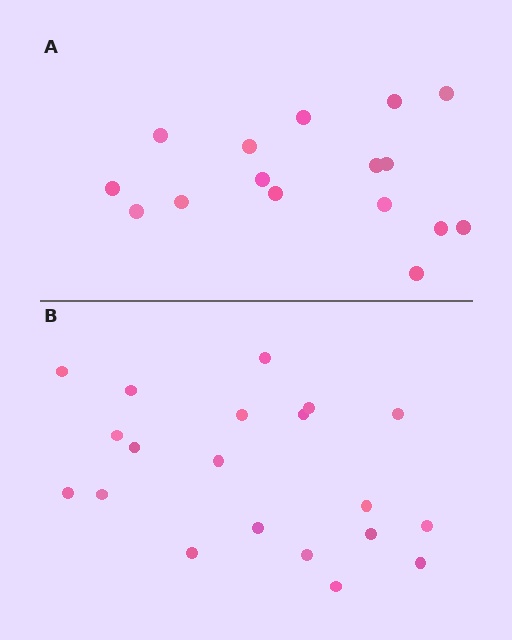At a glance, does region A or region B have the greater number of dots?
Region B (the bottom region) has more dots.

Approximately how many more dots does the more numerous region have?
Region B has about 4 more dots than region A.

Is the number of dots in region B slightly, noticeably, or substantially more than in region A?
Region B has noticeably more, but not dramatically so. The ratio is roughly 1.2 to 1.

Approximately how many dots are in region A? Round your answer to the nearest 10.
About 20 dots. (The exact count is 16, which rounds to 20.)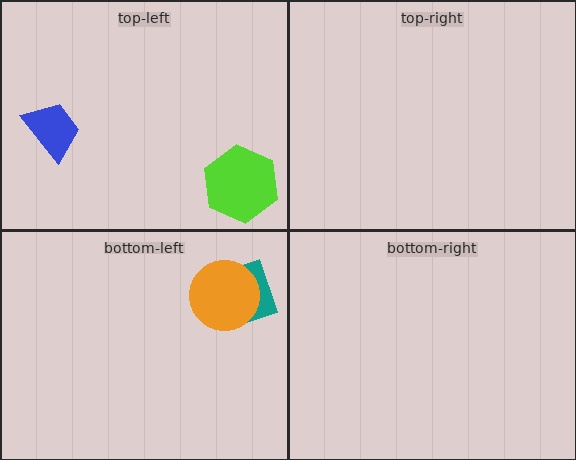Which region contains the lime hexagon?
The top-left region.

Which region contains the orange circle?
The bottom-left region.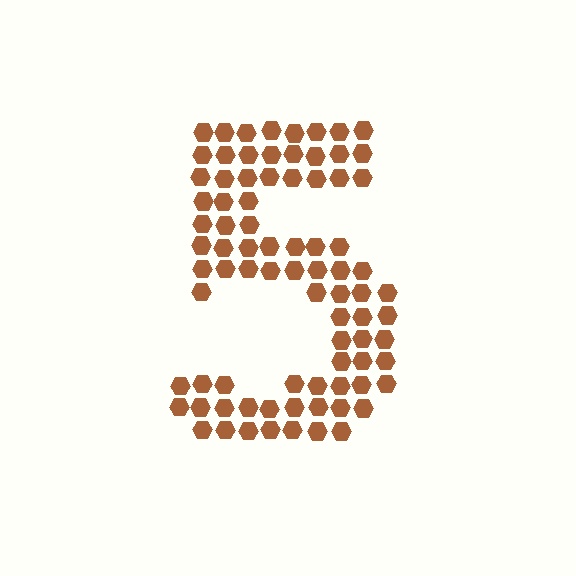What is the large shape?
The large shape is the digit 5.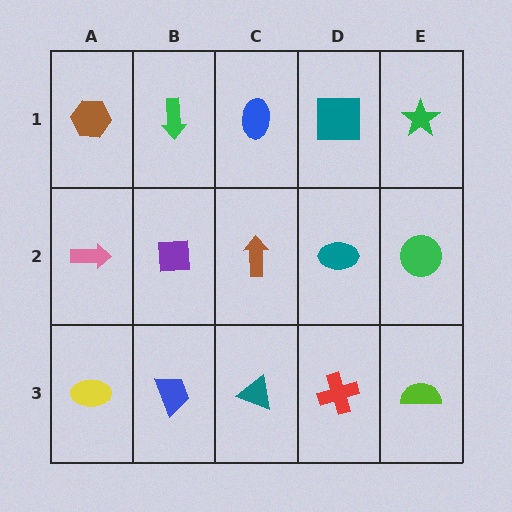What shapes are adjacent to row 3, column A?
A pink arrow (row 2, column A), a blue trapezoid (row 3, column B).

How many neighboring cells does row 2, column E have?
3.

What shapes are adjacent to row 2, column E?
A green star (row 1, column E), a lime semicircle (row 3, column E), a teal ellipse (row 2, column D).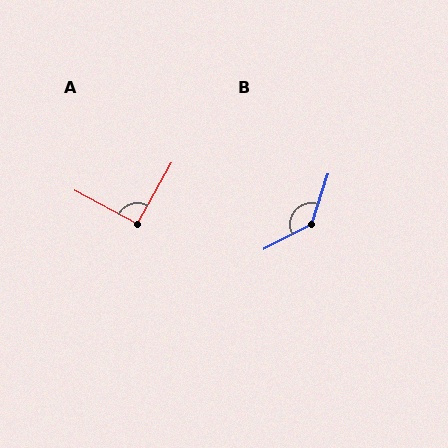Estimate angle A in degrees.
Approximately 91 degrees.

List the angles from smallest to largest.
A (91°), B (135°).